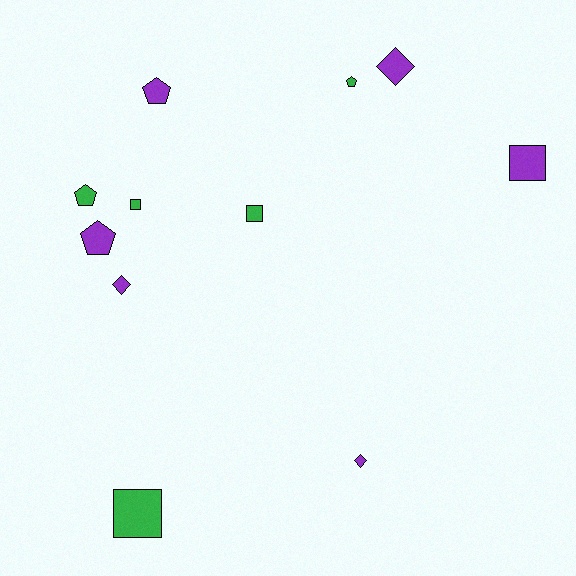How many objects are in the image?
There are 11 objects.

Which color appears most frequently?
Purple, with 6 objects.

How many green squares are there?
There are 3 green squares.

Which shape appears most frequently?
Pentagon, with 4 objects.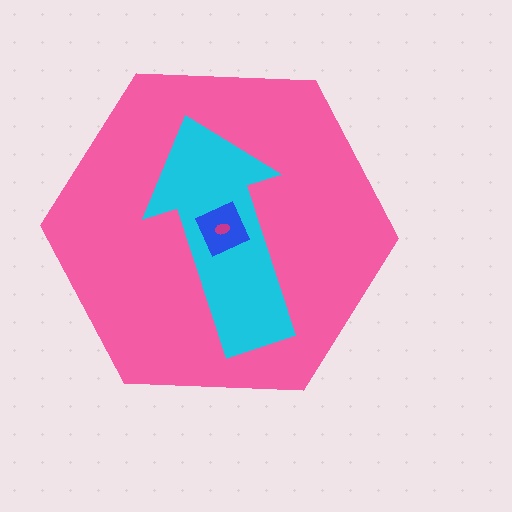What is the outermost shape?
The pink hexagon.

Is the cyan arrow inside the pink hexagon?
Yes.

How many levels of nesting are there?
4.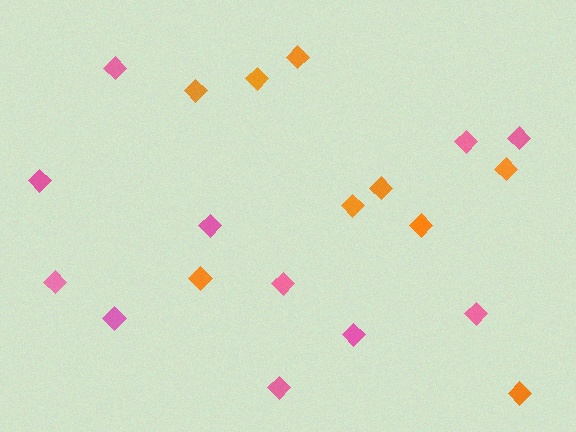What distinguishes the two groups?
There are 2 groups: one group of orange diamonds (9) and one group of pink diamonds (11).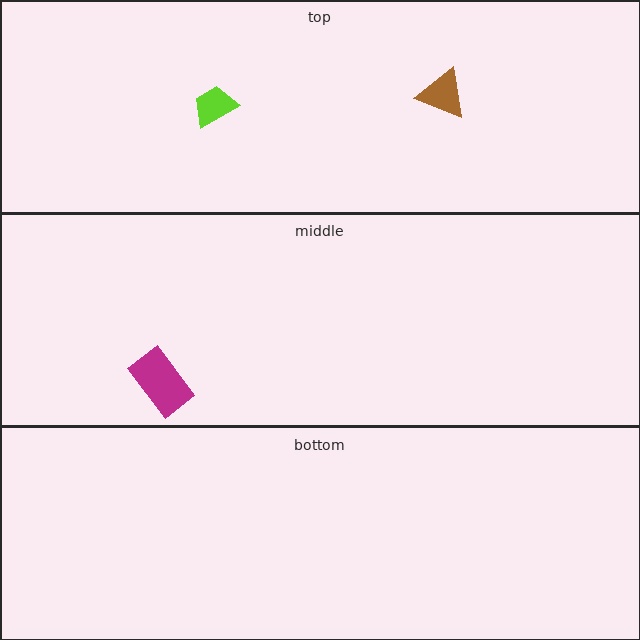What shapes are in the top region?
The brown triangle, the lime trapezoid.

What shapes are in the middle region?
The magenta rectangle.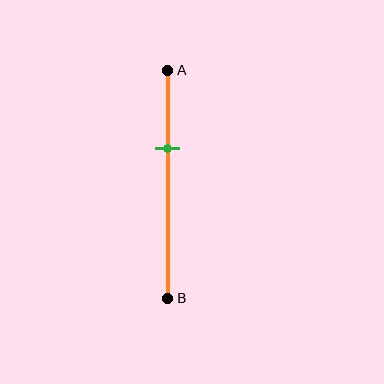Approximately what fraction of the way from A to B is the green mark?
The green mark is approximately 35% of the way from A to B.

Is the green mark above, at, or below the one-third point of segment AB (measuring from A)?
The green mark is approximately at the one-third point of segment AB.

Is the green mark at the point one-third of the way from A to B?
Yes, the mark is approximately at the one-third point.